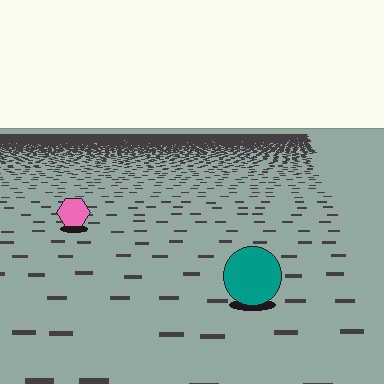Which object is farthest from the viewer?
The pink hexagon is farthest from the viewer. It appears smaller and the ground texture around it is denser.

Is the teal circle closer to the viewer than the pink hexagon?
Yes. The teal circle is closer — you can tell from the texture gradient: the ground texture is coarser near it.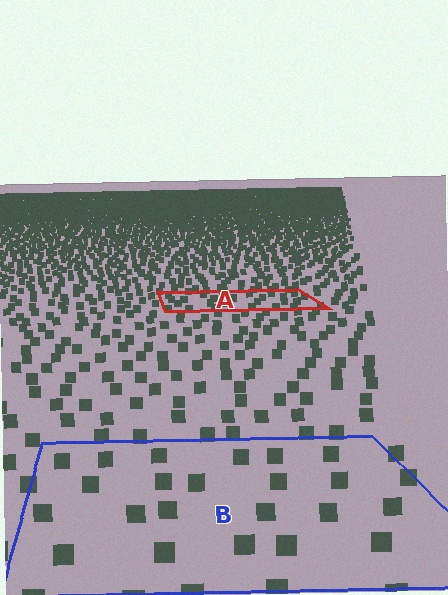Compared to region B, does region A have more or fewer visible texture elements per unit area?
Region A has more texture elements per unit area — they are packed more densely because it is farther away.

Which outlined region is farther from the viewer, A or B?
Region A is farther from the viewer — the texture elements inside it appear smaller and more densely packed.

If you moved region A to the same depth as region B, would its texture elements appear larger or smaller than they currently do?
They would appear larger. At a closer depth, the same texture elements are projected at a bigger on-screen size.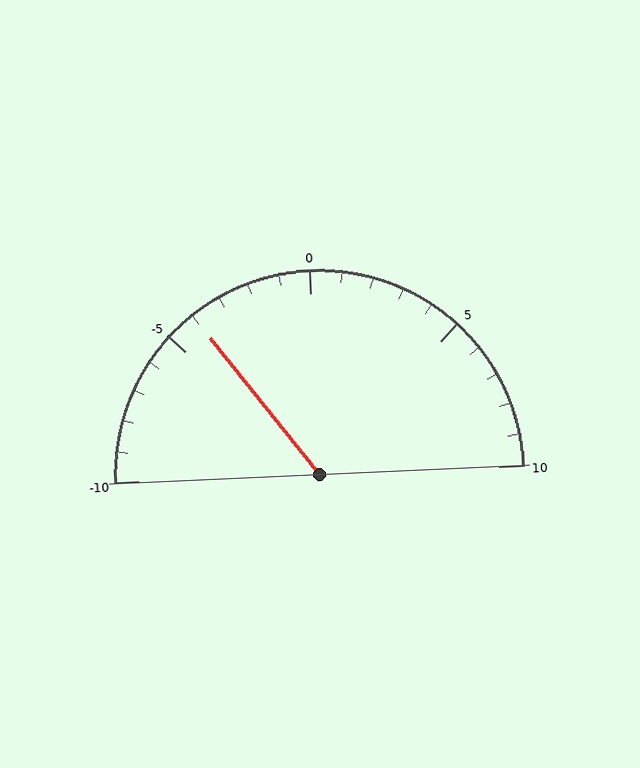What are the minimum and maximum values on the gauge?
The gauge ranges from -10 to 10.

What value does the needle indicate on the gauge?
The needle indicates approximately -4.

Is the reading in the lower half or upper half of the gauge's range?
The reading is in the lower half of the range (-10 to 10).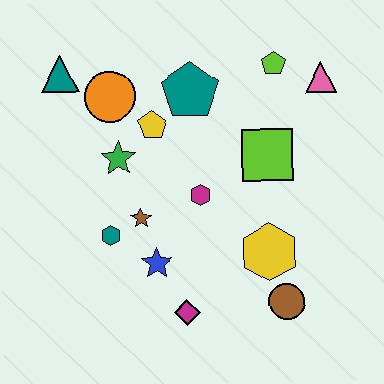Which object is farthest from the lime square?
The teal triangle is farthest from the lime square.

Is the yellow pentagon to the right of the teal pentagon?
No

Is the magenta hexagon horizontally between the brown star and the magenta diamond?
No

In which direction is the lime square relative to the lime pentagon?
The lime square is below the lime pentagon.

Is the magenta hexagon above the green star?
No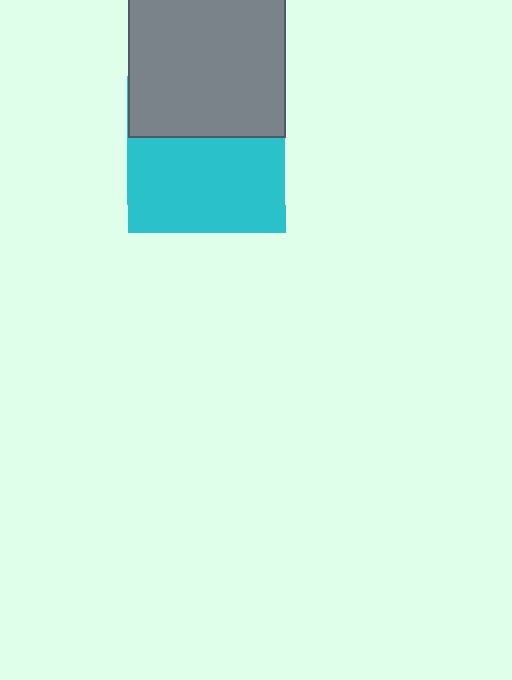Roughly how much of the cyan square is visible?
About half of it is visible (roughly 61%).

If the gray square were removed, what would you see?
You would see the complete cyan square.